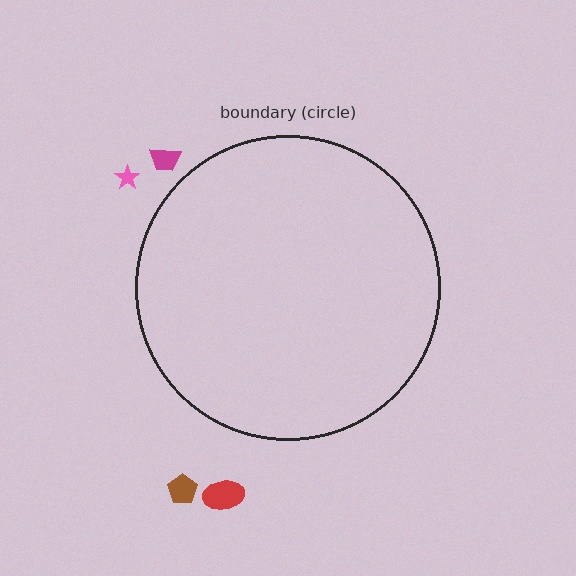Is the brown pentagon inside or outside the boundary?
Outside.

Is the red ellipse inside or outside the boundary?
Outside.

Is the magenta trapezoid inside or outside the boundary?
Outside.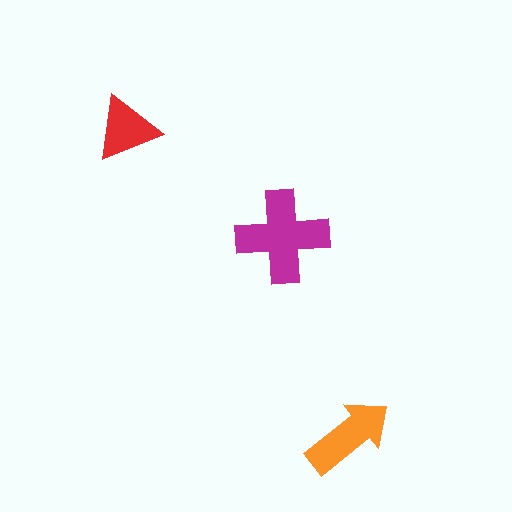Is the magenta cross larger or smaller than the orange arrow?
Larger.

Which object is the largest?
The magenta cross.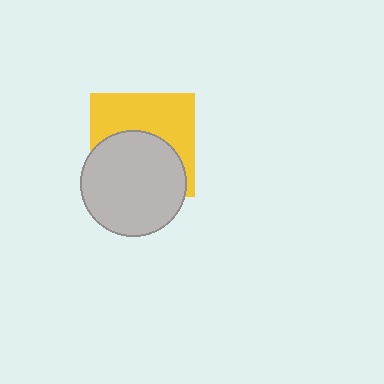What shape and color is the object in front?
The object in front is a light gray circle.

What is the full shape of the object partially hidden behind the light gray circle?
The partially hidden object is a yellow square.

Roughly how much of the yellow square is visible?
About half of it is visible (roughly 49%).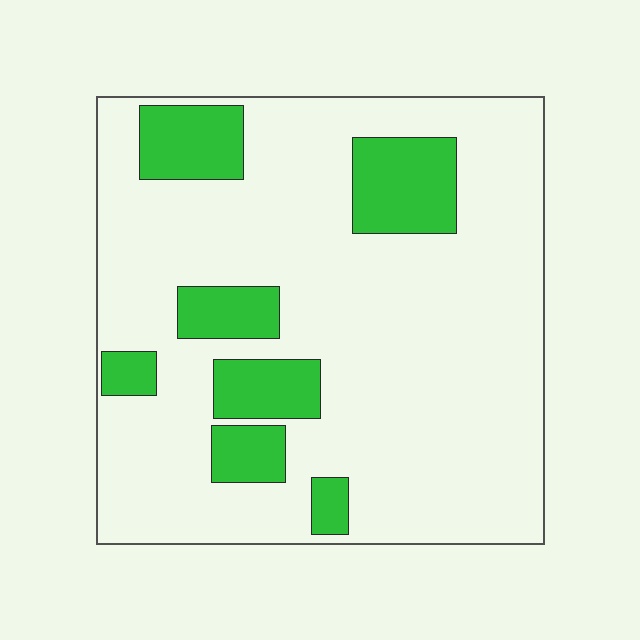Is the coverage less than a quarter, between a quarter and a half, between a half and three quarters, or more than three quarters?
Less than a quarter.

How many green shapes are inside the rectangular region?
7.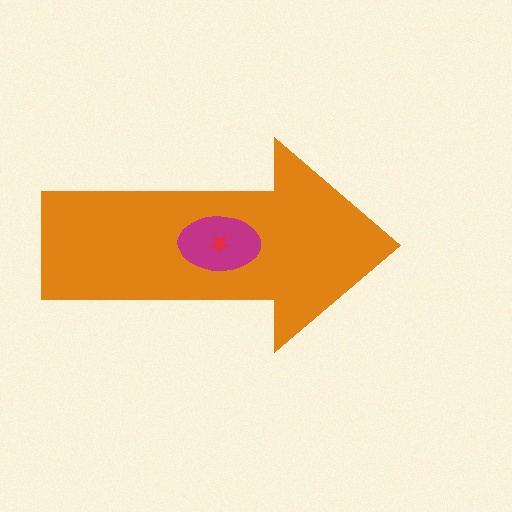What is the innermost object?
The red star.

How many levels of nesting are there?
3.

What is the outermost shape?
The orange arrow.